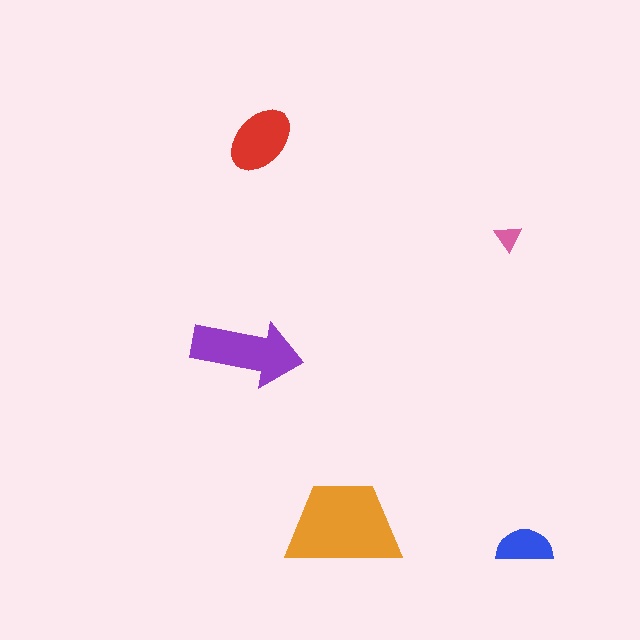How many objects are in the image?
There are 5 objects in the image.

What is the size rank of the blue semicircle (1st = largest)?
4th.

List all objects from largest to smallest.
The orange trapezoid, the purple arrow, the red ellipse, the blue semicircle, the pink triangle.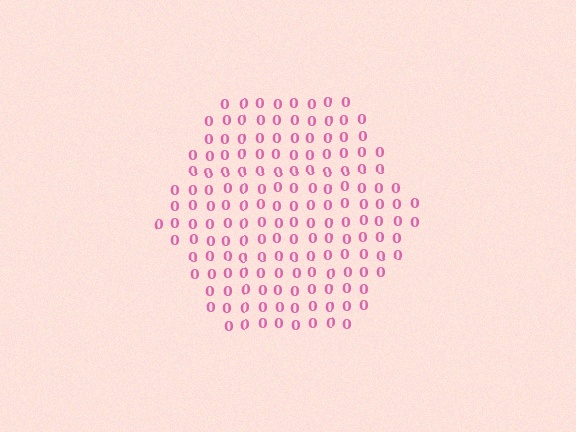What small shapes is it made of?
It is made of small digit 0's.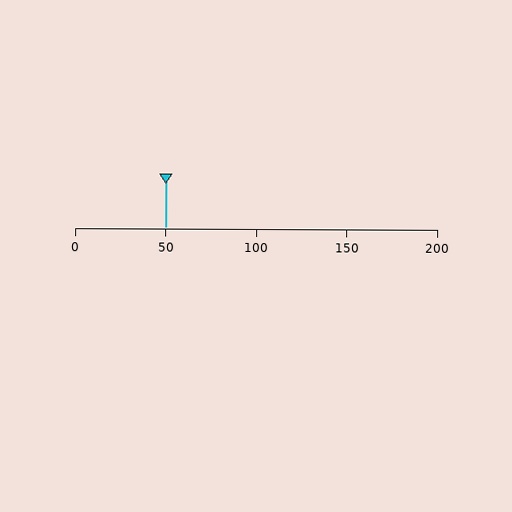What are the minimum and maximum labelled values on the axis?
The axis runs from 0 to 200.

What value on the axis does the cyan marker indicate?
The marker indicates approximately 50.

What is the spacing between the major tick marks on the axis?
The major ticks are spaced 50 apart.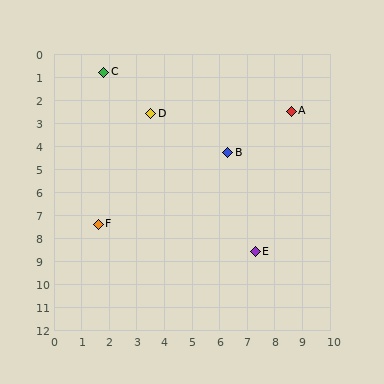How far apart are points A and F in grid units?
Points A and F are about 8.5 grid units apart.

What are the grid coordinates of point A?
Point A is at approximately (8.6, 2.5).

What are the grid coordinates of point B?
Point B is at approximately (6.3, 4.3).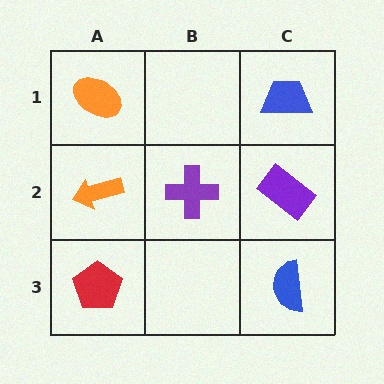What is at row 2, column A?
An orange arrow.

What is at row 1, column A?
An orange ellipse.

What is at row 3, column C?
A blue semicircle.